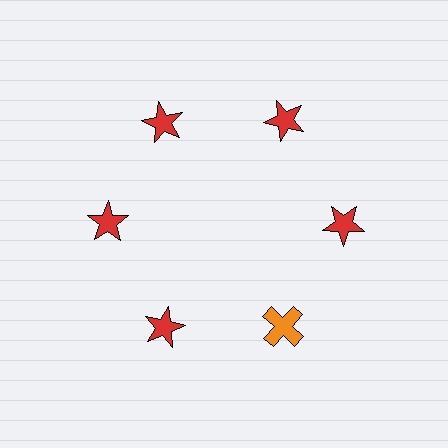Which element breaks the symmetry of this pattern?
The orange cross at roughly the 5 o'clock position breaks the symmetry. All other shapes are red stars.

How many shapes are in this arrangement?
There are 6 shapes arranged in a ring pattern.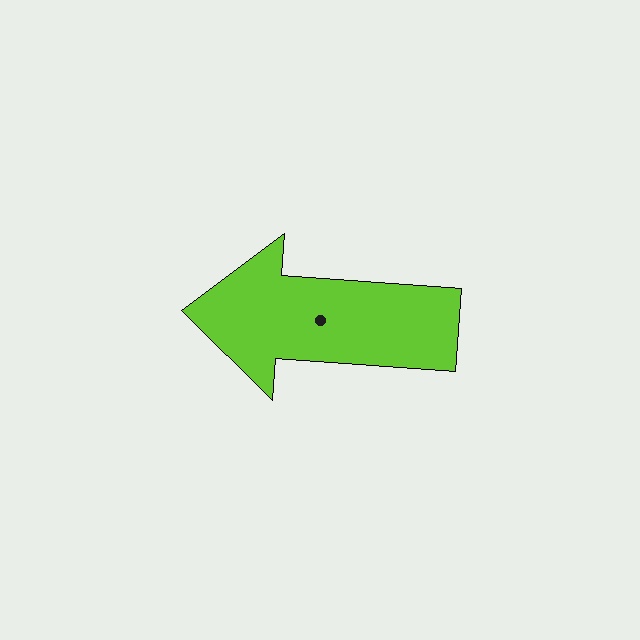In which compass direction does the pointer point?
West.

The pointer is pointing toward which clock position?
Roughly 9 o'clock.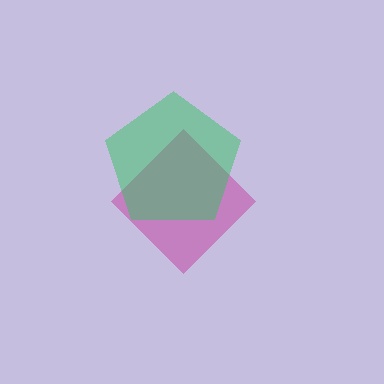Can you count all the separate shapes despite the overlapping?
Yes, there are 2 separate shapes.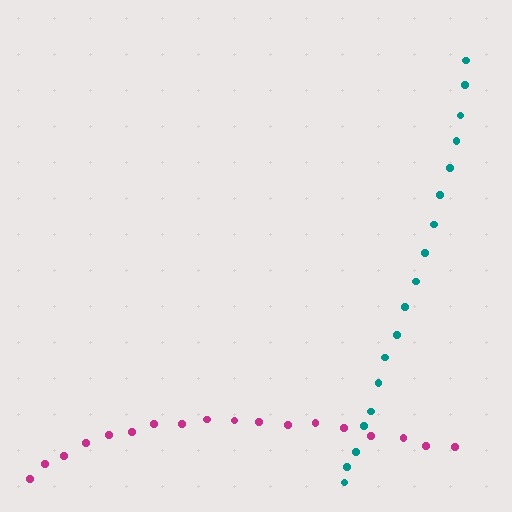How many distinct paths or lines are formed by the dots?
There are 2 distinct paths.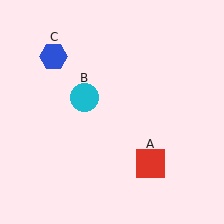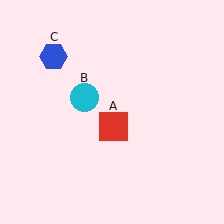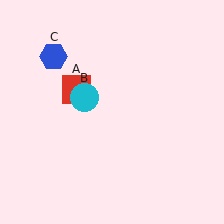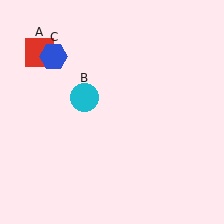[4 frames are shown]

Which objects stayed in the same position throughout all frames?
Cyan circle (object B) and blue hexagon (object C) remained stationary.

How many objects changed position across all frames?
1 object changed position: red square (object A).